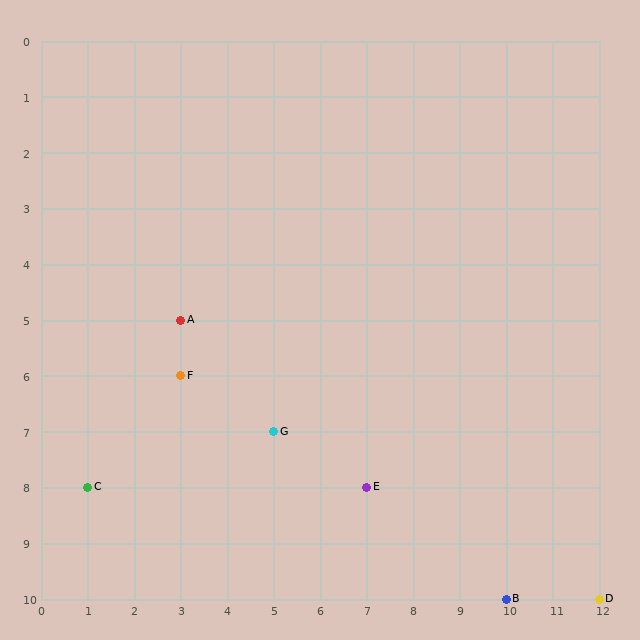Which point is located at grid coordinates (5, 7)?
Point G is at (5, 7).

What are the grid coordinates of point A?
Point A is at grid coordinates (3, 5).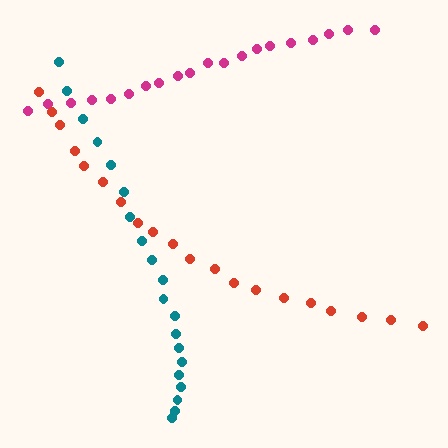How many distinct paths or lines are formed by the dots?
There are 3 distinct paths.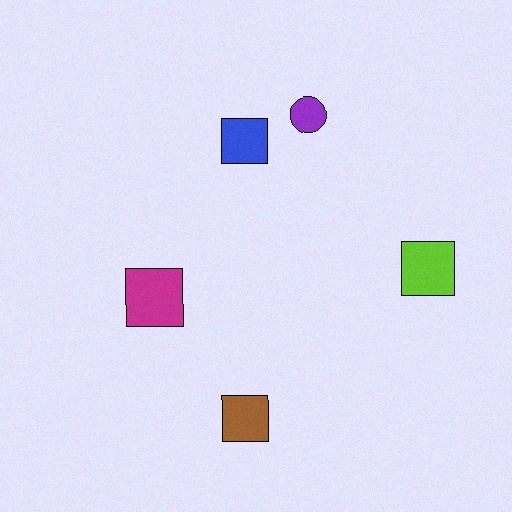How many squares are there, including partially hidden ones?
There are 4 squares.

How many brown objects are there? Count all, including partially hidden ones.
There is 1 brown object.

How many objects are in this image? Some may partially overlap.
There are 5 objects.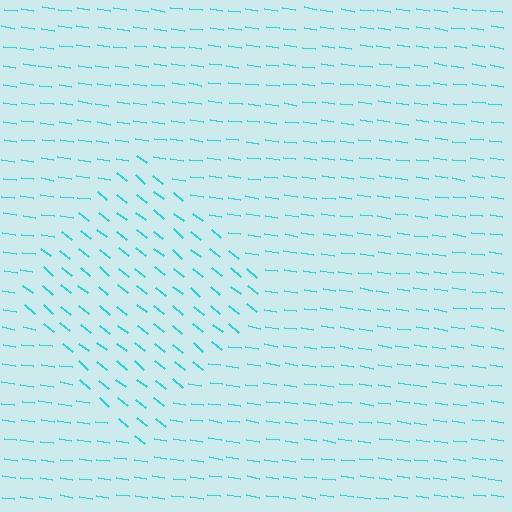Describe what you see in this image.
The image is filled with small cyan line segments. A diamond region in the image has lines oriented differently from the surrounding lines, creating a visible texture boundary.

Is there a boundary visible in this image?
Yes, there is a texture boundary formed by a change in line orientation.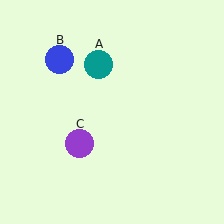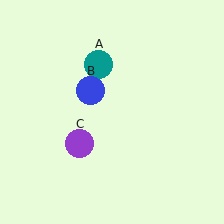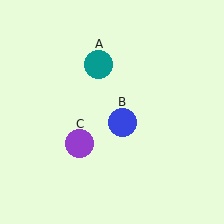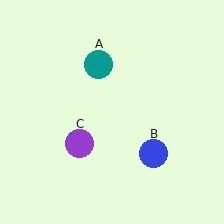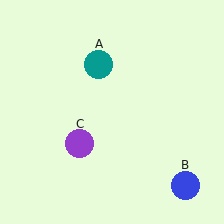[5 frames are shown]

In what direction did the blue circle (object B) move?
The blue circle (object B) moved down and to the right.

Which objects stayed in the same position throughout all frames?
Teal circle (object A) and purple circle (object C) remained stationary.